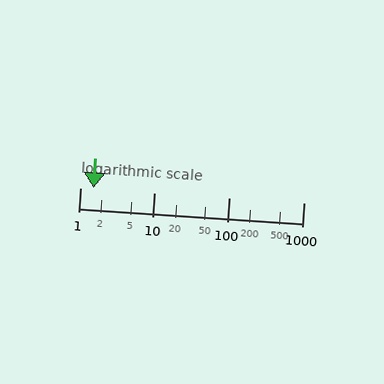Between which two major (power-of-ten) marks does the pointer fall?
The pointer is between 1 and 10.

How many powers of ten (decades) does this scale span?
The scale spans 3 decades, from 1 to 1000.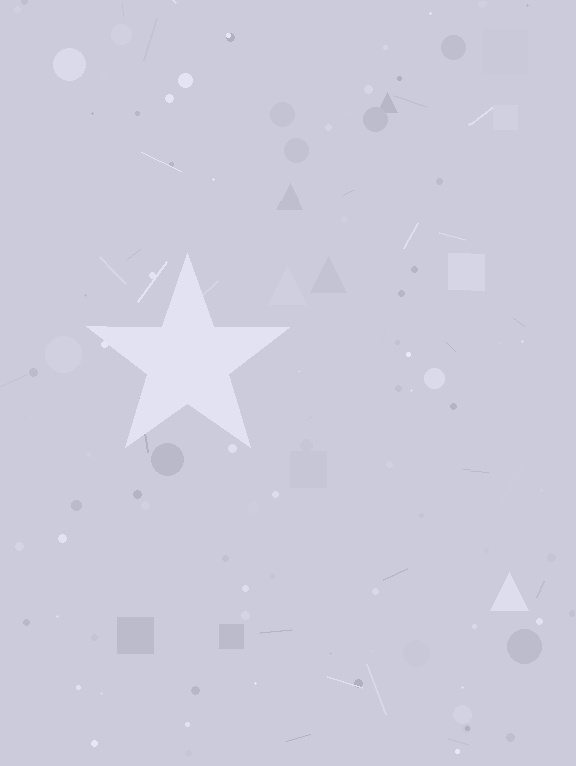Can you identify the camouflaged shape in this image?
The camouflaged shape is a star.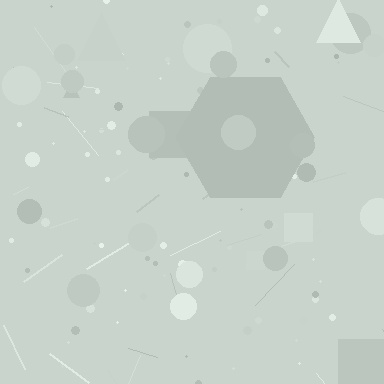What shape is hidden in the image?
A hexagon is hidden in the image.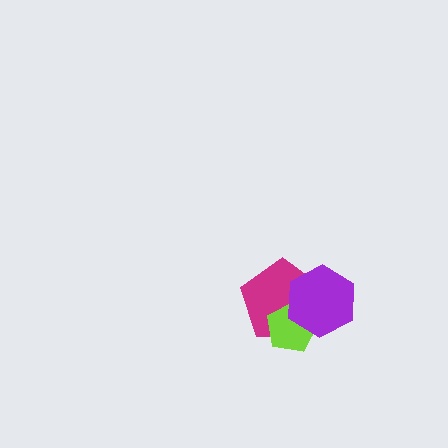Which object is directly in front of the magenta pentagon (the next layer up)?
The lime pentagon is directly in front of the magenta pentagon.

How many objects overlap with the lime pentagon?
2 objects overlap with the lime pentagon.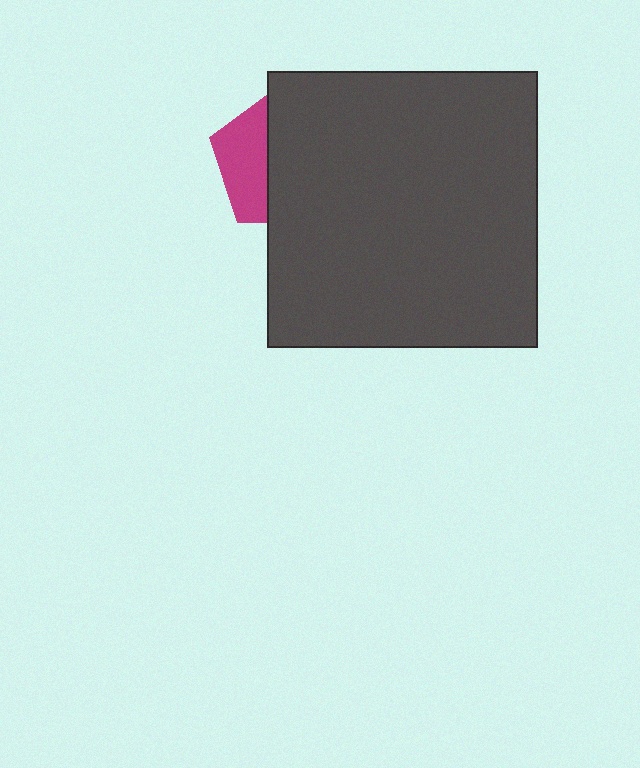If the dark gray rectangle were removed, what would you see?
You would see the complete magenta pentagon.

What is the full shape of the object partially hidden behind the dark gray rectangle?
The partially hidden object is a magenta pentagon.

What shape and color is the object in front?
The object in front is a dark gray rectangle.